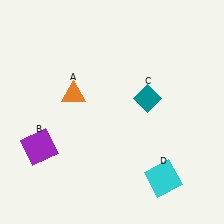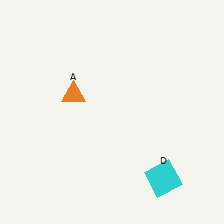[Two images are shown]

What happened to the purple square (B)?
The purple square (B) was removed in Image 2. It was in the bottom-left area of Image 1.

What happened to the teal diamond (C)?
The teal diamond (C) was removed in Image 2. It was in the top-right area of Image 1.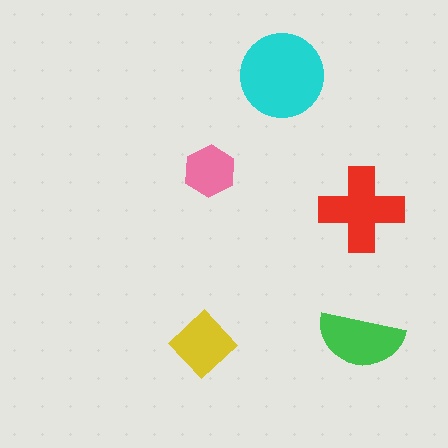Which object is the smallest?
The pink hexagon.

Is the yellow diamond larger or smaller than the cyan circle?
Smaller.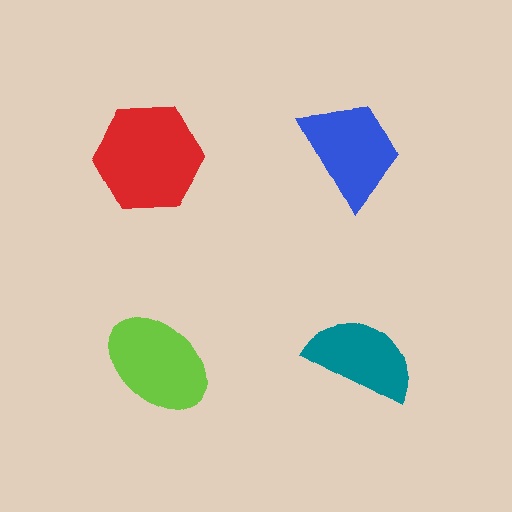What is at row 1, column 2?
A blue trapezoid.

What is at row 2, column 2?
A teal semicircle.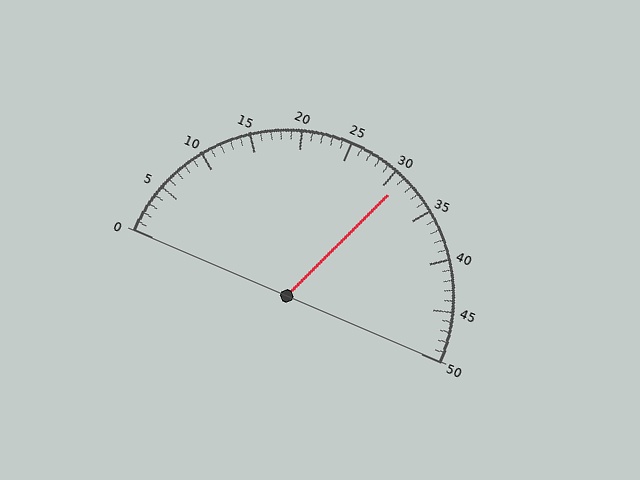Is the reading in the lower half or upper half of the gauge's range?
The reading is in the upper half of the range (0 to 50).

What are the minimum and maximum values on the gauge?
The gauge ranges from 0 to 50.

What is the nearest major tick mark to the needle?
The nearest major tick mark is 30.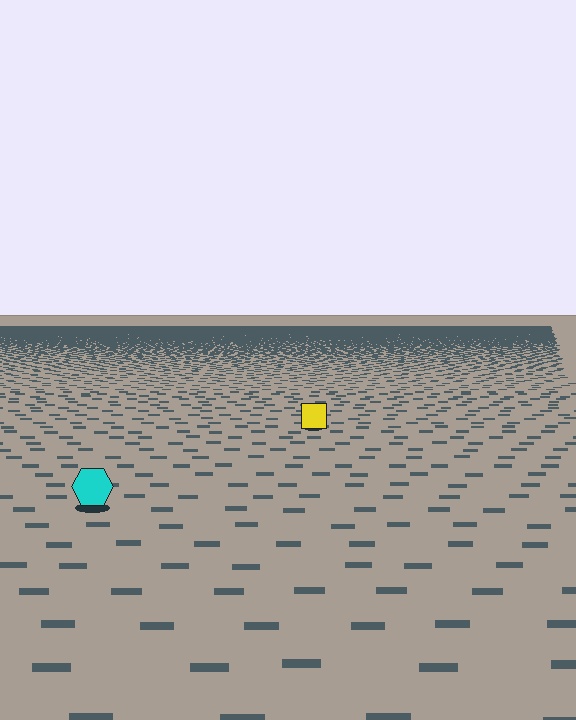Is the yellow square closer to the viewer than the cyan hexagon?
No. The cyan hexagon is closer — you can tell from the texture gradient: the ground texture is coarser near it.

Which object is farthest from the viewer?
The yellow square is farthest from the viewer. It appears smaller and the ground texture around it is denser.